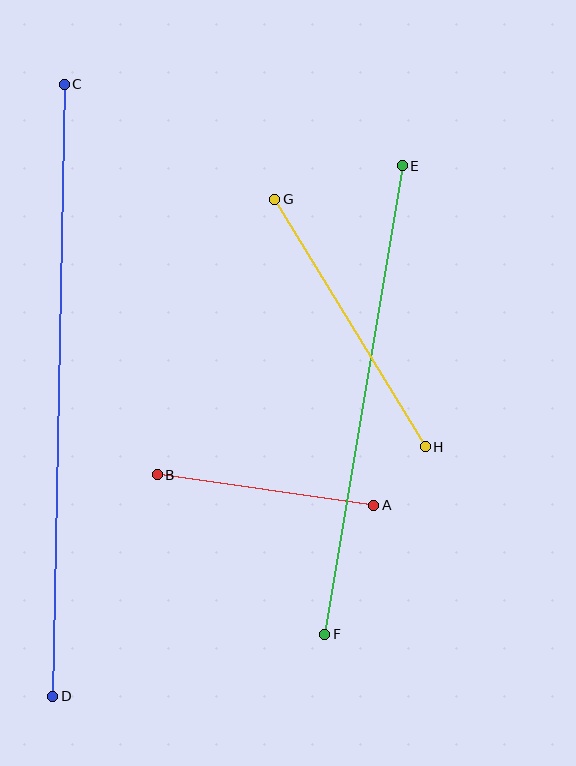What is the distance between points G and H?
The distance is approximately 290 pixels.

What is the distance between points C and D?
The distance is approximately 612 pixels.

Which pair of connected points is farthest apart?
Points C and D are farthest apart.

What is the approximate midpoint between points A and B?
The midpoint is at approximately (265, 490) pixels.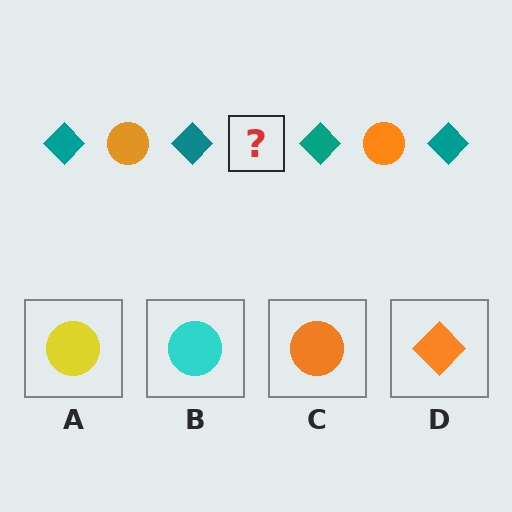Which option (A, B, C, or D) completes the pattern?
C.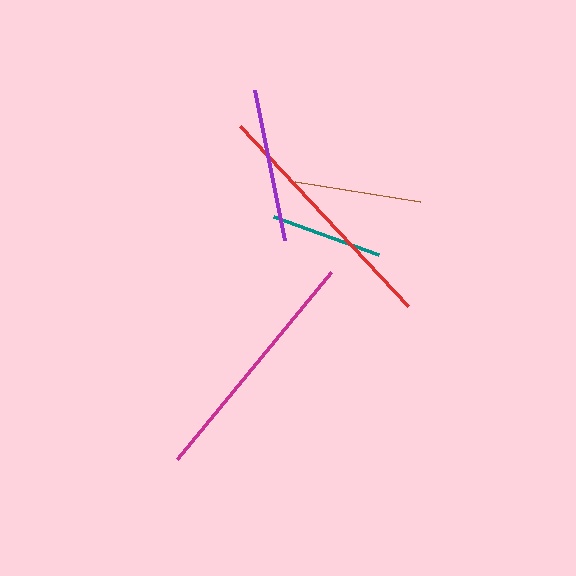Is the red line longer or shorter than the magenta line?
The red line is longer than the magenta line.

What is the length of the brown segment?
The brown segment is approximately 126 pixels long.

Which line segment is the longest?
The red line is the longest at approximately 246 pixels.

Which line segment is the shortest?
The teal line is the shortest at approximately 112 pixels.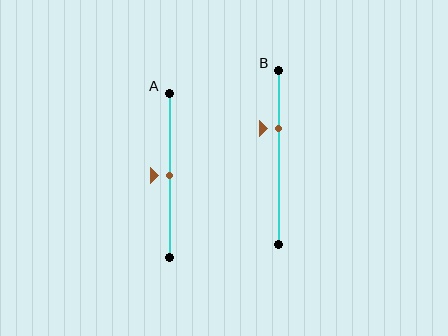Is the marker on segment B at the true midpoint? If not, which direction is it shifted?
No, the marker on segment B is shifted upward by about 16% of the segment length.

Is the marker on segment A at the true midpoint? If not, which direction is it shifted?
Yes, the marker on segment A is at the true midpoint.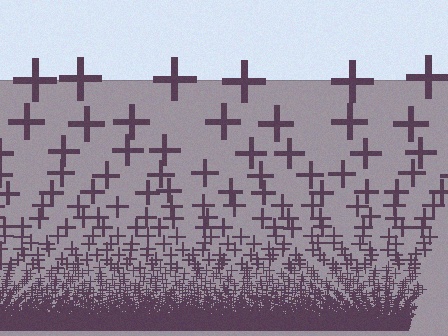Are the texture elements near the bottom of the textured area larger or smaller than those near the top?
Smaller. The gradient is inverted — elements near the bottom are smaller and denser.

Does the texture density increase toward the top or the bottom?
Density increases toward the bottom.